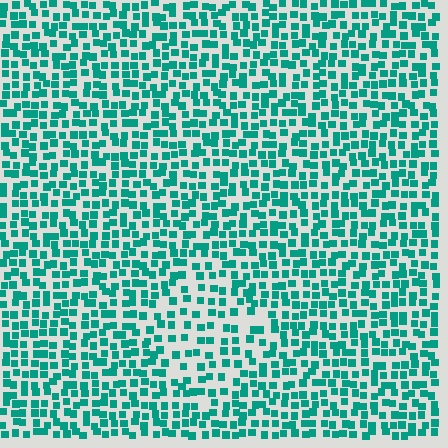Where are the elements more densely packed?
The elements are more densely packed outside the diamond boundary.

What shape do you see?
I see a diamond.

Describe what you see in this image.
The image contains small teal elements arranged at two different densities. A diamond-shaped region is visible where the elements are less densely packed than the surrounding area.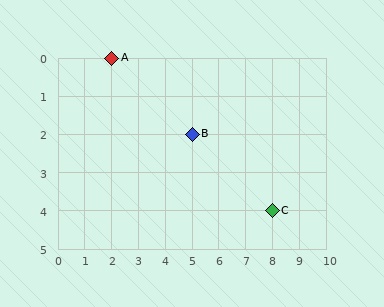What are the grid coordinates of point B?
Point B is at grid coordinates (5, 2).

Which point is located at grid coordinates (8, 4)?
Point C is at (8, 4).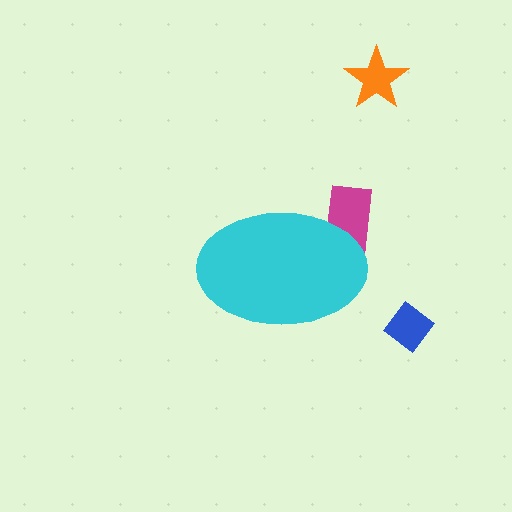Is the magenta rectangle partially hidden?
Yes, the magenta rectangle is partially hidden behind the cyan ellipse.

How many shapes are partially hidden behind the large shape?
1 shape is partially hidden.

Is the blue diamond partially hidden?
No, the blue diamond is fully visible.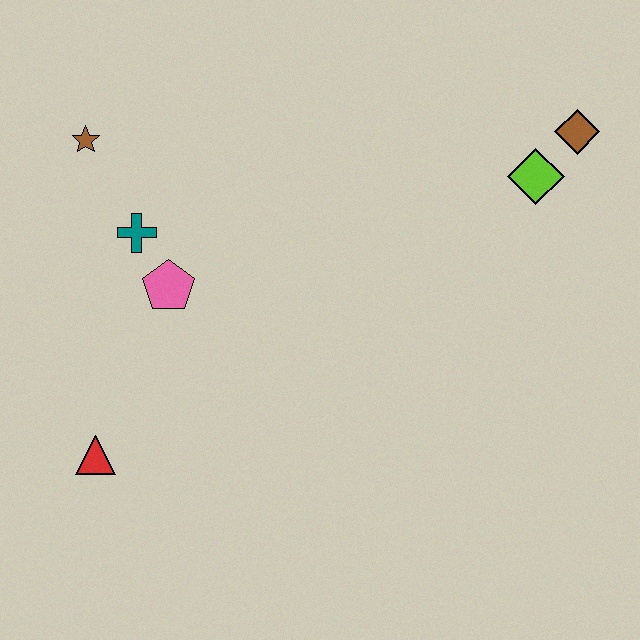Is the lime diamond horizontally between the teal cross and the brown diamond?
Yes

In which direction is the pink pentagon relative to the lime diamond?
The pink pentagon is to the left of the lime diamond.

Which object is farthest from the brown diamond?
The red triangle is farthest from the brown diamond.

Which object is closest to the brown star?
The teal cross is closest to the brown star.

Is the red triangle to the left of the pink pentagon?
Yes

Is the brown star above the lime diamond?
Yes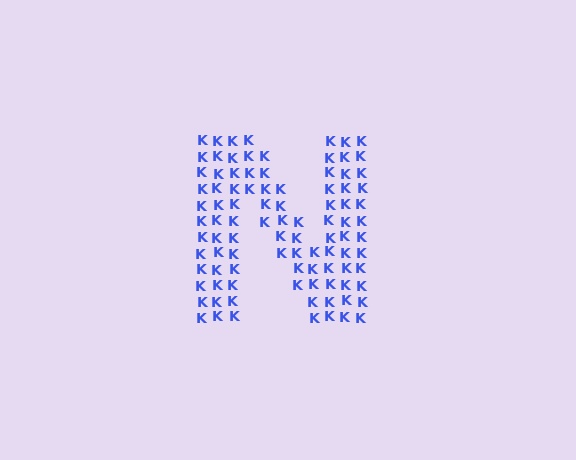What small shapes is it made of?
It is made of small letter K's.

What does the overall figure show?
The overall figure shows the letter N.